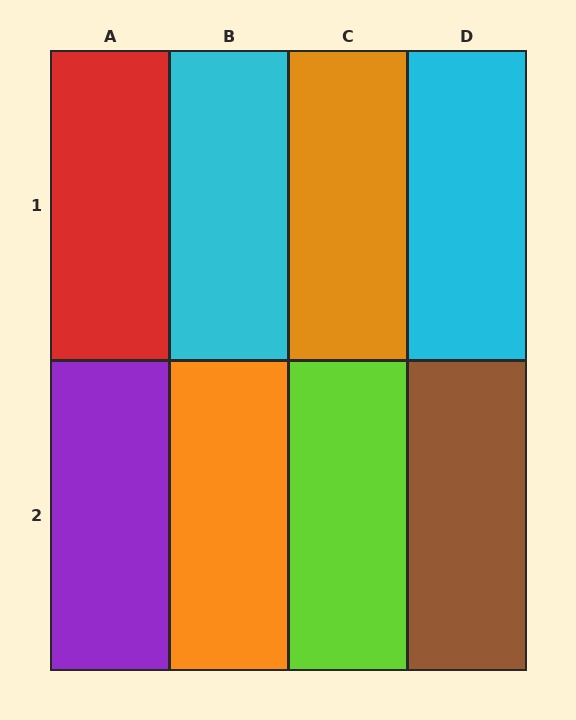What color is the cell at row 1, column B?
Cyan.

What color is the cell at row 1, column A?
Red.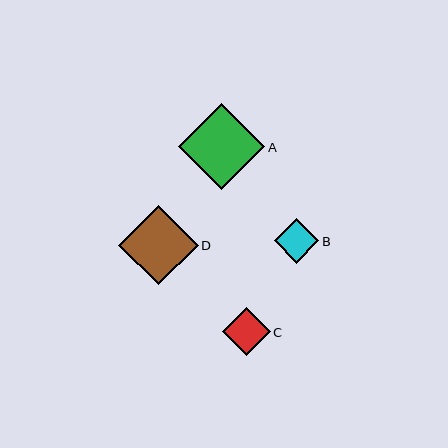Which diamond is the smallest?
Diamond B is the smallest with a size of approximately 44 pixels.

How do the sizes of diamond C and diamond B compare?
Diamond C and diamond B are approximately the same size.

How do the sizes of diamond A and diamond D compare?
Diamond A and diamond D are approximately the same size.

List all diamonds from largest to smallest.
From largest to smallest: A, D, C, B.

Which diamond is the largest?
Diamond A is the largest with a size of approximately 86 pixels.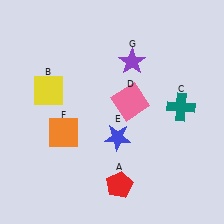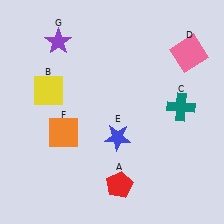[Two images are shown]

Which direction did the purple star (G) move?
The purple star (G) moved left.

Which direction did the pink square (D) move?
The pink square (D) moved right.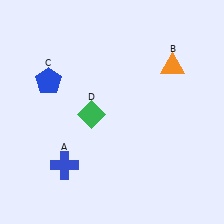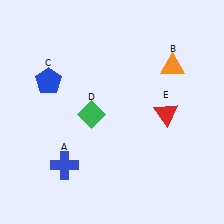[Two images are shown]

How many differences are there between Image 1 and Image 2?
There is 1 difference between the two images.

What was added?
A red triangle (E) was added in Image 2.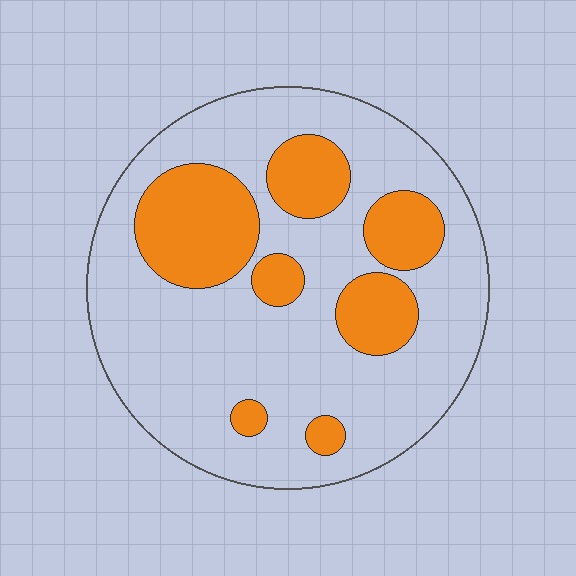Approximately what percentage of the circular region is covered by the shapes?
Approximately 25%.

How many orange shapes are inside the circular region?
7.